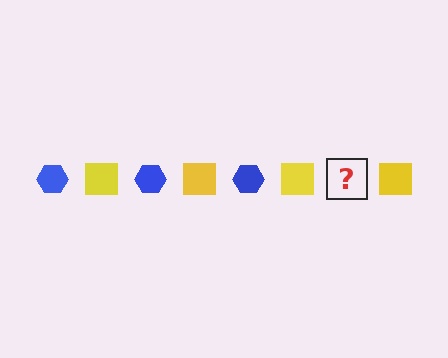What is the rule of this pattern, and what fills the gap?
The rule is that the pattern alternates between blue hexagon and yellow square. The gap should be filled with a blue hexagon.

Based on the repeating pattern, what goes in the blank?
The blank should be a blue hexagon.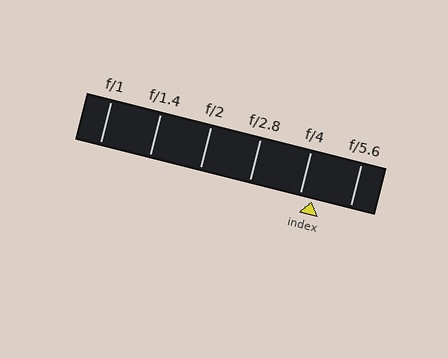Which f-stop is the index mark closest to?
The index mark is closest to f/4.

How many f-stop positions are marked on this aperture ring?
There are 6 f-stop positions marked.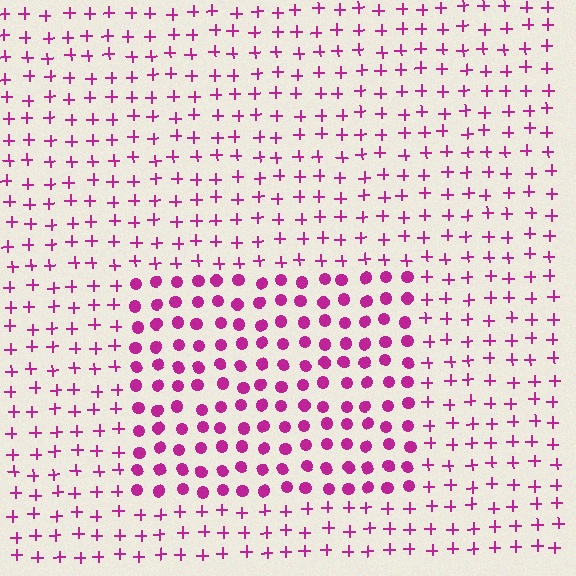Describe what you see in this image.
The image is filled with small magenta elements arranged in a uniform grid. A rectangle-shaped region contains circles, while the surrounding area contains plus signs. The boundary is defined purely by the change in element shape.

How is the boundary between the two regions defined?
The boundary is defined by a change in element shape: circles inside vs. plus signs outside. All elements share the same color and spacing.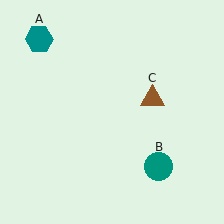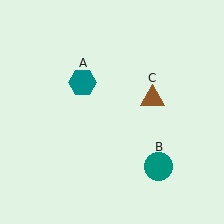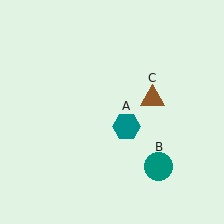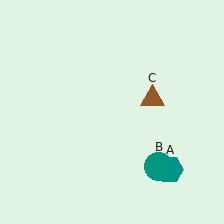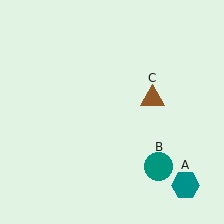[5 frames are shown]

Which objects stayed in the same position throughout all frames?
Teal circle (object B) and brown triangle (object C) remained stationary.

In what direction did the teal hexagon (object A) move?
The teal hexagon (object A) moved down and to the right.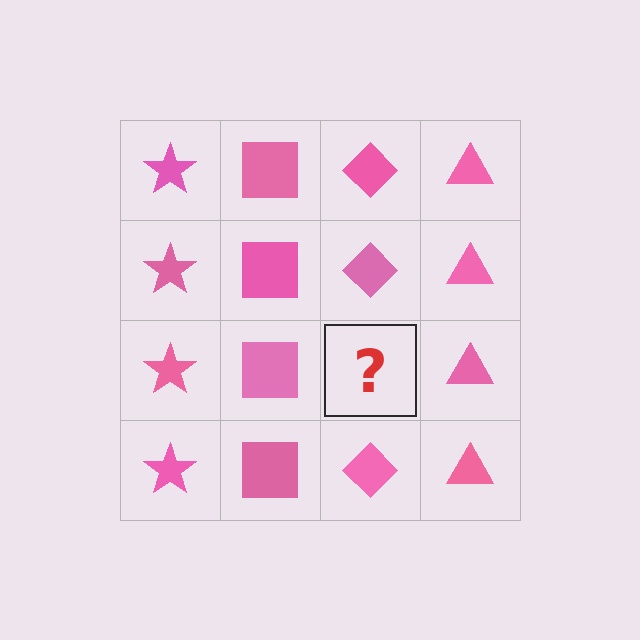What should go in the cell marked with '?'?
The missing cell should contain a pink diamond.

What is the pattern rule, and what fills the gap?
The rule is that each column has a consistent shape. The gap should be filled with a pink diamond.